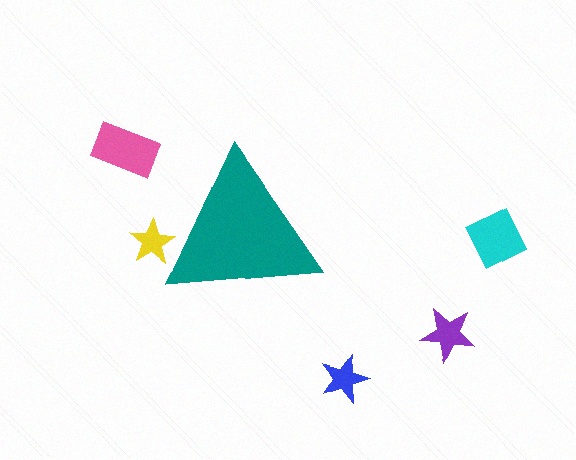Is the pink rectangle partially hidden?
No, the pink rectangle is fully visible.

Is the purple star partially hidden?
No, the purple star is fully visible.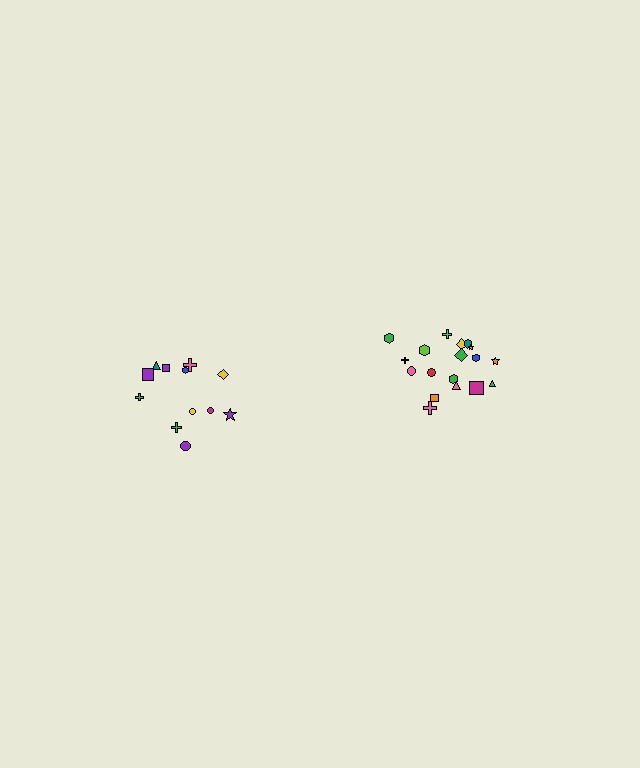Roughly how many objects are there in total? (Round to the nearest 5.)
Roughly 30 objects in total.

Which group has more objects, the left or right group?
The right group.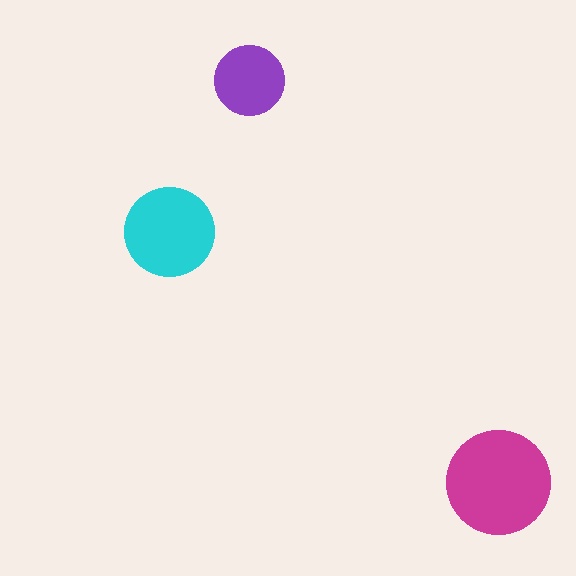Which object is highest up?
The purple circle is topmost.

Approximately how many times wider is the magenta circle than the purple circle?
About 1.5 times wider.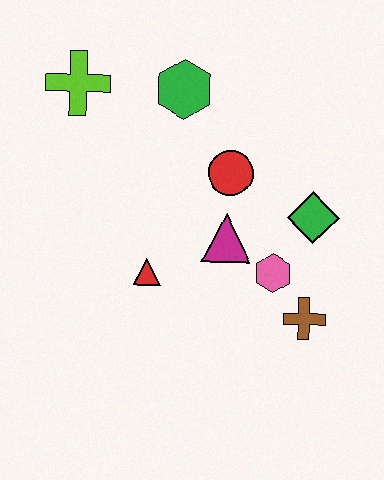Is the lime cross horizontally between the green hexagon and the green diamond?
No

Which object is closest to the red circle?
The magenta triangle is closest to the red circle.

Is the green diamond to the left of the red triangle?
No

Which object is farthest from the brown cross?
The lime cross is farthest from the brown cross.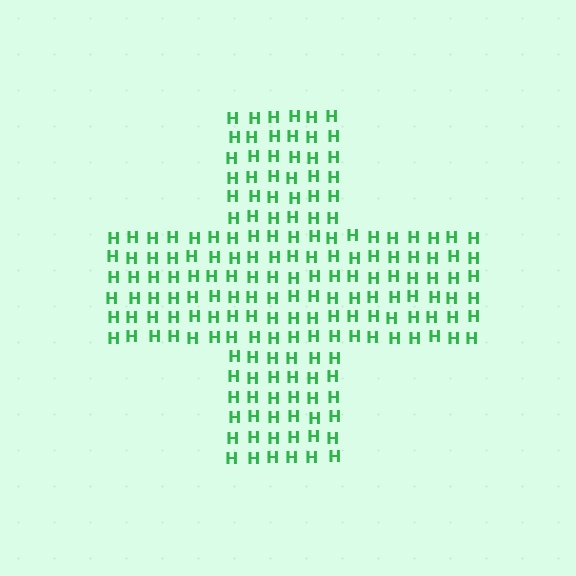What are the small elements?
The small elements are letter H's.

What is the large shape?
The large shape is a cross.